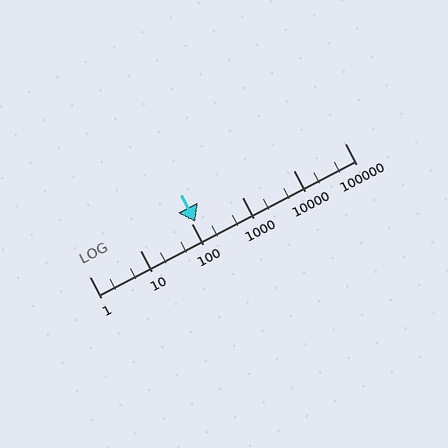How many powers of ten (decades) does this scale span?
The scale spans 5 decades, from 1 to 100000.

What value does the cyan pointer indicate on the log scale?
The pointer indicates approximately 120.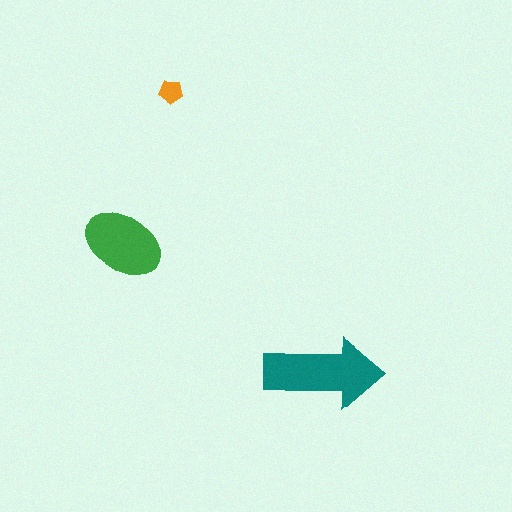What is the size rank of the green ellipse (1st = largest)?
2nd.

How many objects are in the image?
There are 3 objects in the image.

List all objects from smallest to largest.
The orange pentagon, the green ellipse, the teal arrow.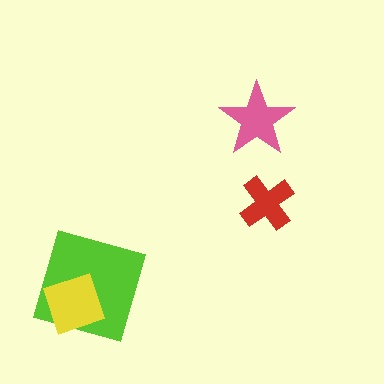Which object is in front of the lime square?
The yellow diamond is in front of the lime square.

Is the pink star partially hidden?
No, no other shape covers it.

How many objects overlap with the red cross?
0 objects overlap with the red cross.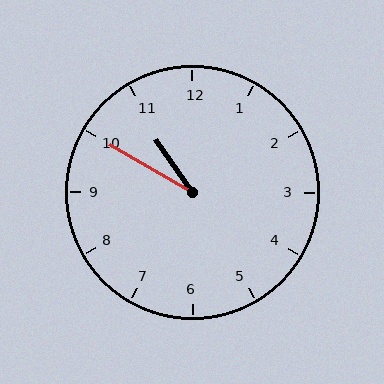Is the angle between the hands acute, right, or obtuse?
It is acute.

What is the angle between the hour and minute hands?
Approximately 25 degrees.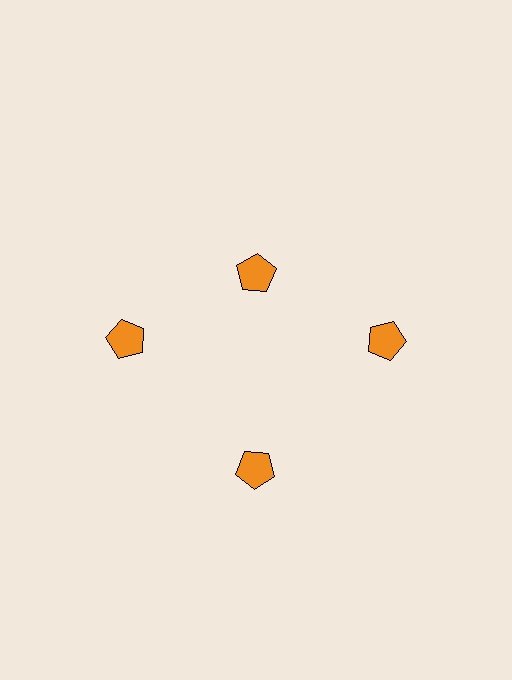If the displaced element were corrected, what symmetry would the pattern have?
It would have 4-fold rotational symmetry — the pattern would map onto itself every 90 degrees.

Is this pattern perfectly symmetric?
No. The 4 orange pentagons are arranged in a ring, but one element near the 12 o'clock position is pulled inward toward the center, breaking the 4-fold rotational symmetry.